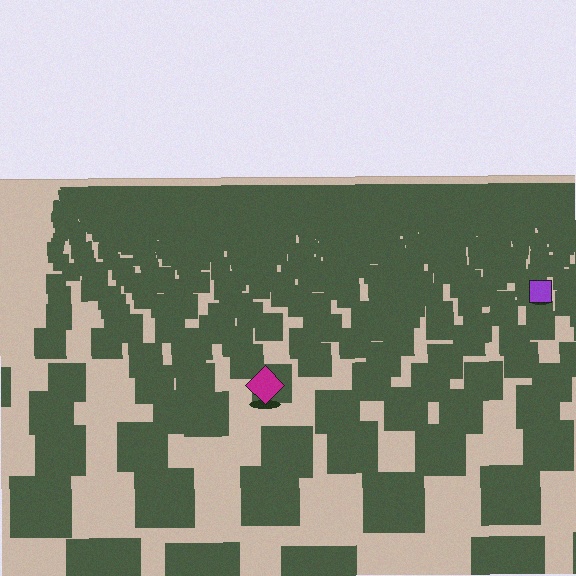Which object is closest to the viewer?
The magenta diamond is closest. The texture marks near it are larger and more spread out.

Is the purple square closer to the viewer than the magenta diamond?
No. The magenta diamond is closer — you can tell from the texture gradient: the ground texture is coarser near it.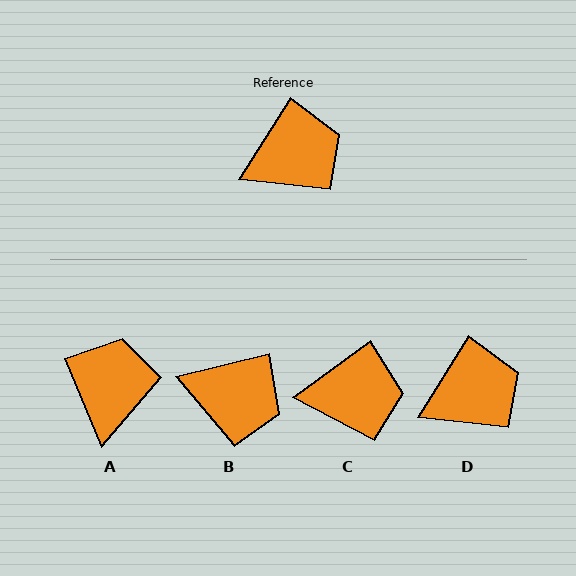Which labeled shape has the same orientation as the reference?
D.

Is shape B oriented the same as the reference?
No, it is off by about 44 degrees.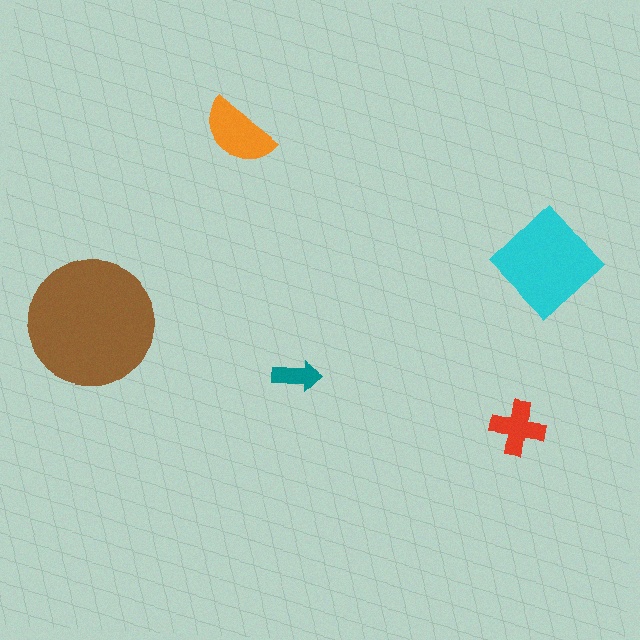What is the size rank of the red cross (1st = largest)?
4th.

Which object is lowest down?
The red cross is bottommost.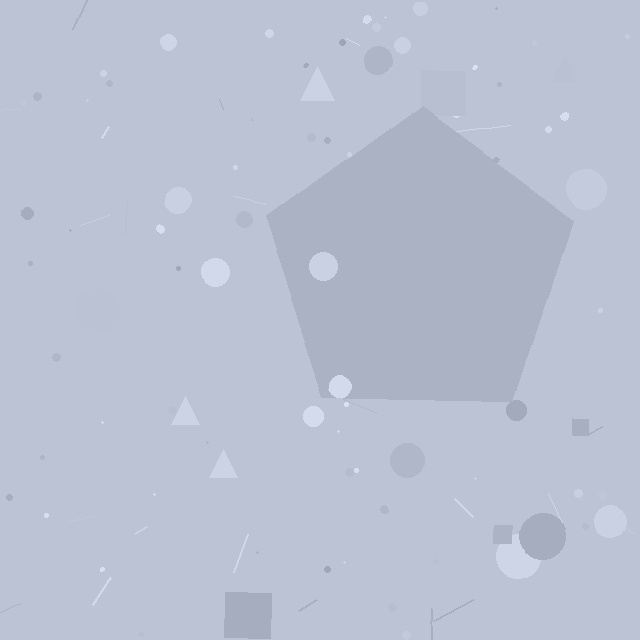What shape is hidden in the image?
A pentagon is hidden in the image.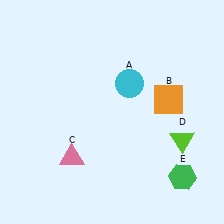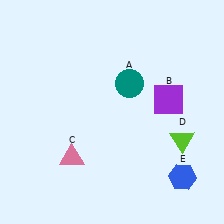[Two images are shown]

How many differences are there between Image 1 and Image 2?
There are 3 differences between the two images.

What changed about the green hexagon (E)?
In Image 1, E is green. In Image 2, it changed to blue.